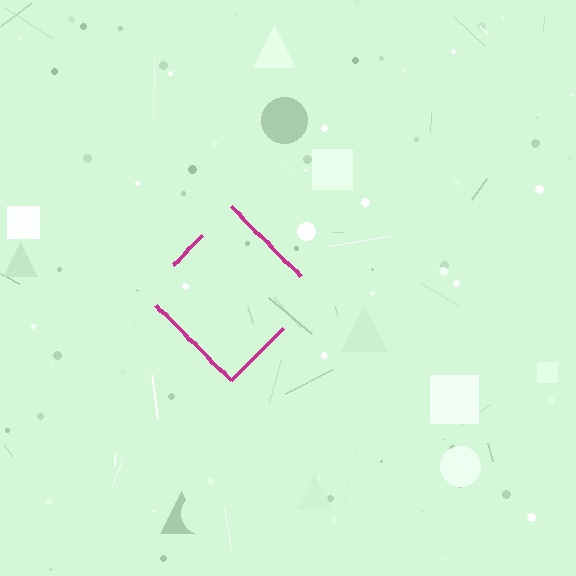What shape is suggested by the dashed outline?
The dashed outline suggests a diamond.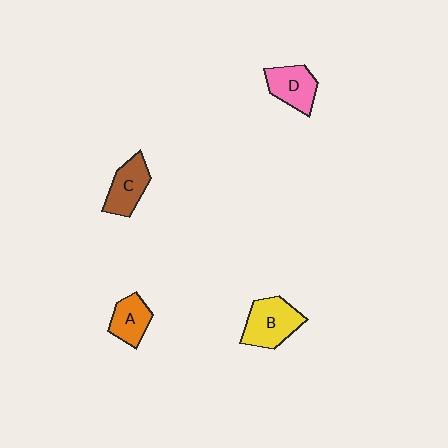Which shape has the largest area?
Shape B (yellow).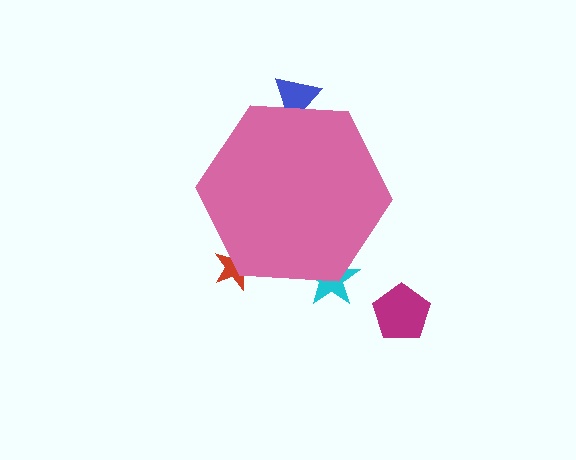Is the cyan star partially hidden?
Yes, the cyan star is partially hidden behind the pink hexagon.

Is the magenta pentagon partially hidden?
No, the magenta pentagon is fully visible.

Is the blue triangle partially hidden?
Yes, the blue triangle is partially hidden behind the pink hexagon.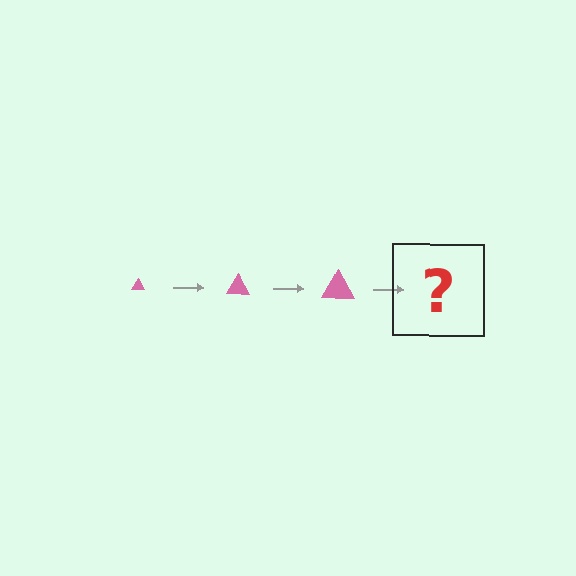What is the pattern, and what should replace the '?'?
The pattern is that the triangle gets progressively larger each step. The '?' should be a pink triangle, larger than the previous one.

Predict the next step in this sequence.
The next step is a pink triangle, larger than the previous one.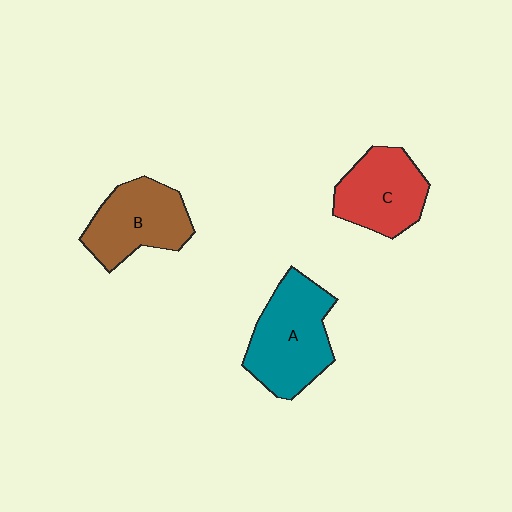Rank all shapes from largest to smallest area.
From largest to smallest: A (teal), B (brown), C (red).